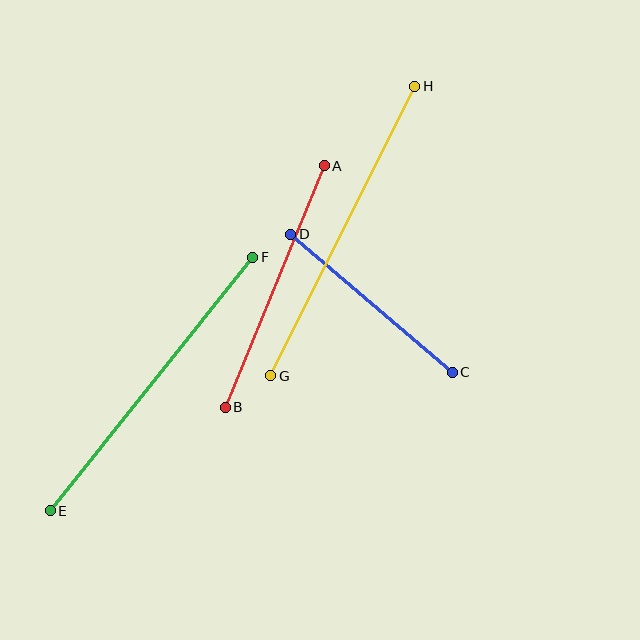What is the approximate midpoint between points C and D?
The midpoint is at approximately (372, 303) pixels.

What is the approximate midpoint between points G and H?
The midpoint is at approximately (343, 231) pixels.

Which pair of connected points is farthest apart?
Points E and F are farthest apart.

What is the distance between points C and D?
The distance is approximately 212 pixels.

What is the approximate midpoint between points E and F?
The midpoint is at approximately (151, 384) pixels.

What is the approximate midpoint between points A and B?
The midpoint is at approximately (275, 287) pixels.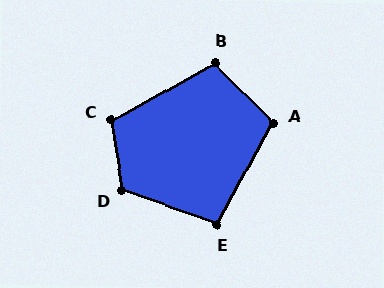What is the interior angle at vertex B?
Approximately 106 degrees (obtuse).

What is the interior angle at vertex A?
Approximately 107 degrees (obtuse).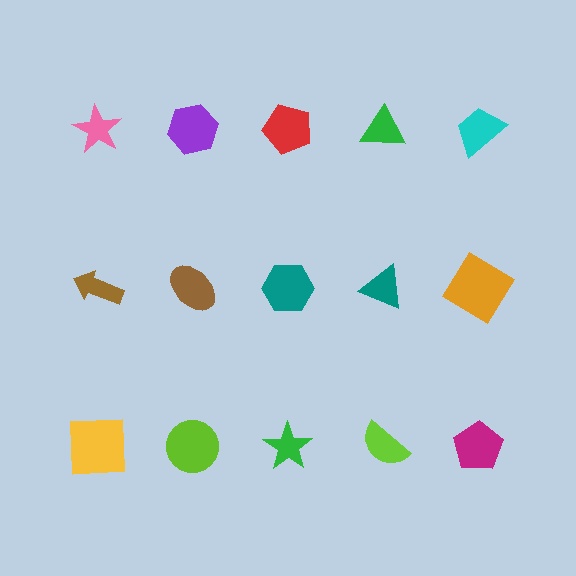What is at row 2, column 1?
A brown arrow.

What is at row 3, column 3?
A green star.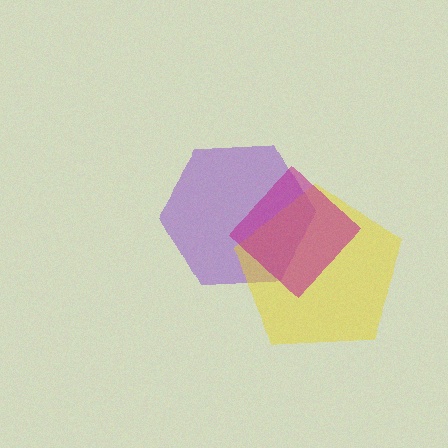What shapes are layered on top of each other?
The layered shapes are: a purple hexagon, a yellow pentagon, a magenta diamond.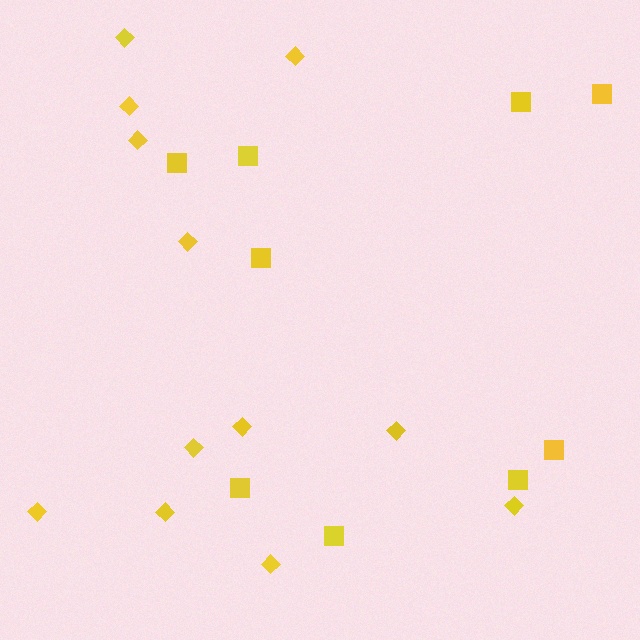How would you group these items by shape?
There are 2 groups: one group of diamonds (12) and one group of squares (9).